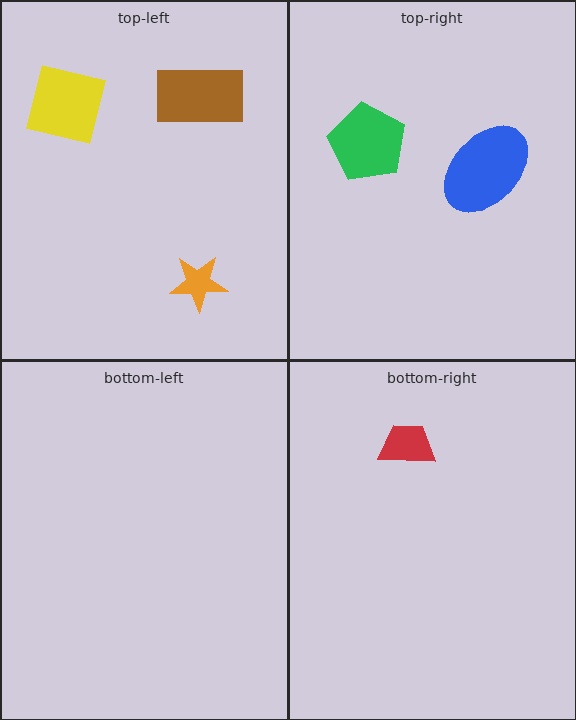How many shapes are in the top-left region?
3.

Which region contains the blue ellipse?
The top-right region.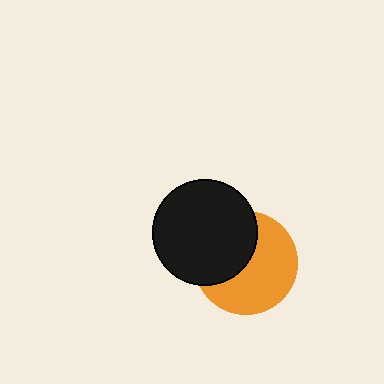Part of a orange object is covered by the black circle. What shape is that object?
It is a circle.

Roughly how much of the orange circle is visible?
About half of it is visible (roughly 59%).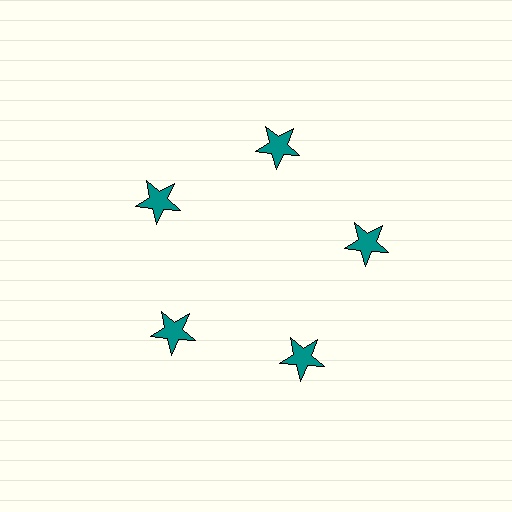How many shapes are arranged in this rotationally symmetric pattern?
There are 5 shapes, arranged in 5 groups of 1.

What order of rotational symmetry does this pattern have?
This pattern has 5-fold rotational symmetry.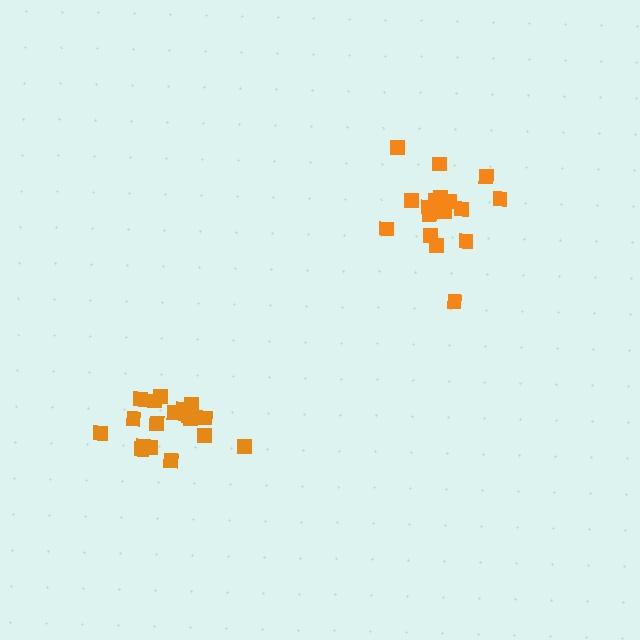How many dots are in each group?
Group 1: 17 dots, Group 2: 19 dots (36 total).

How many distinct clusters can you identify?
There are 2 distinct clusters.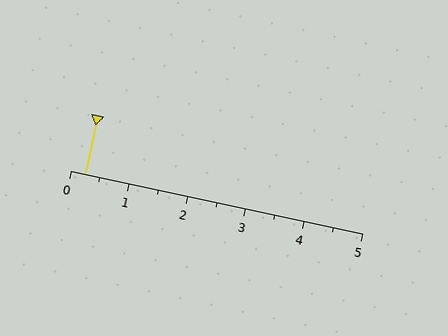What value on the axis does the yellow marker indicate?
The marker indicates approximately 0.2.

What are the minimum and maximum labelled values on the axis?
The axis runs from 0 to 5.